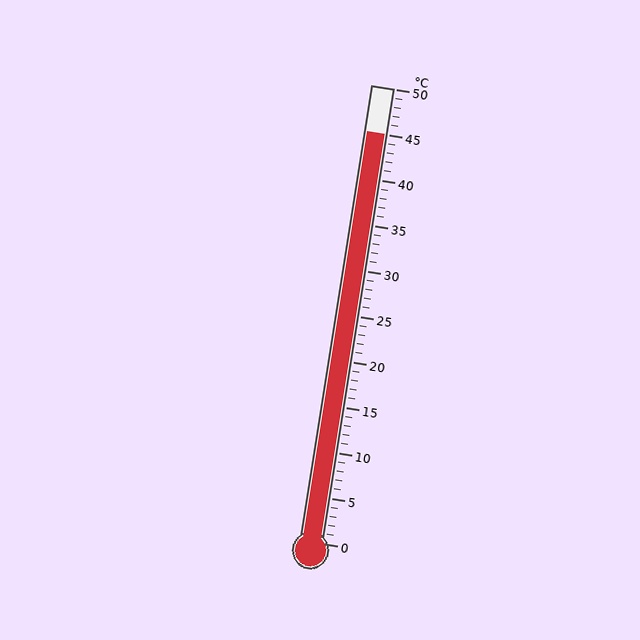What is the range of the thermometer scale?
The thermometer scale ranges from 0°C to 50°C.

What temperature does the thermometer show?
The thermometer shows approximately 45°C.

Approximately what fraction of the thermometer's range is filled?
The thermometer is filled to approximately 90% of its range.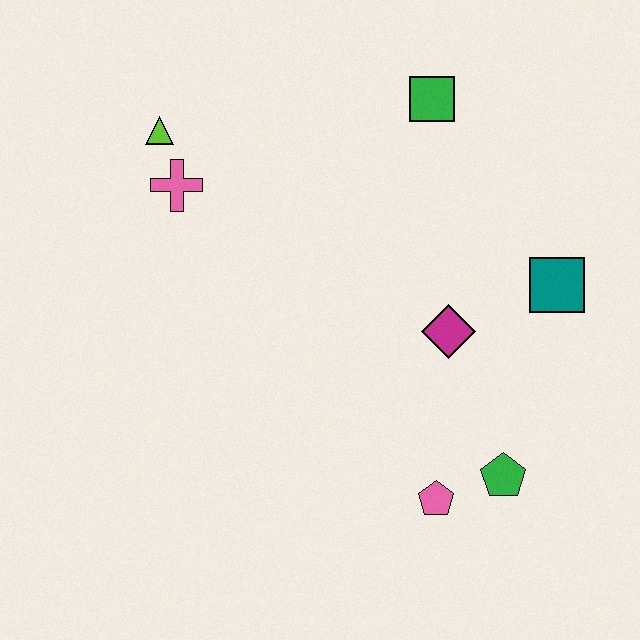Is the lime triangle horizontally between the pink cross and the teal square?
No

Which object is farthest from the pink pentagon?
The lime triangle is farthest from the pink pentagon.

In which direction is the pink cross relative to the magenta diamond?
The pink cross is to the left of the magenta diamond.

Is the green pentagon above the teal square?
No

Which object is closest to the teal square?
The magenta diamond is closest to the teal square.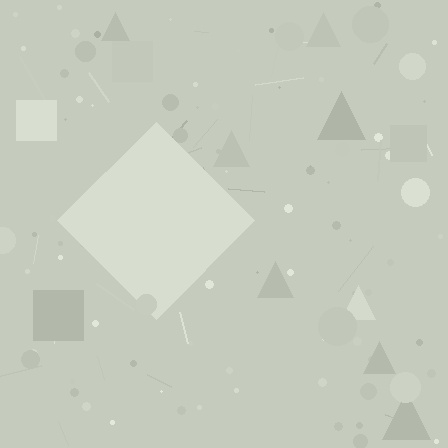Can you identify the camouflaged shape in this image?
The camouflaged shape is a diamond.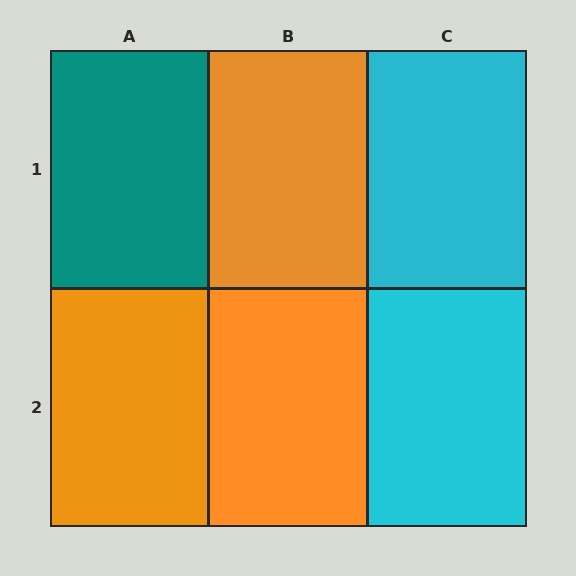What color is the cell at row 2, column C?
Cyan.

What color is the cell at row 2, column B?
Orange.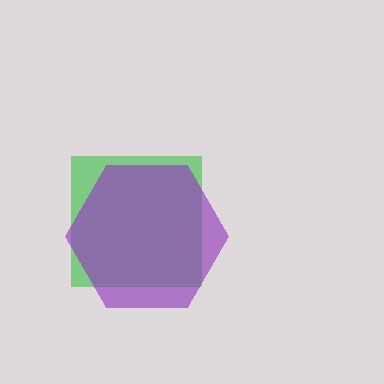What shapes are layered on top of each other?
The layered shapes are: a green square, a purple hexagon.